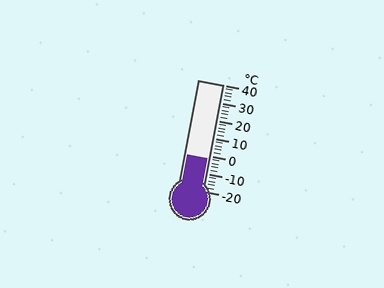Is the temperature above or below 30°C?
The temperature is below 30°C.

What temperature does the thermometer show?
The thermometer shows approximately -2°C.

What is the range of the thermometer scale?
The thermometer scale ranges from -20°C to 40°C.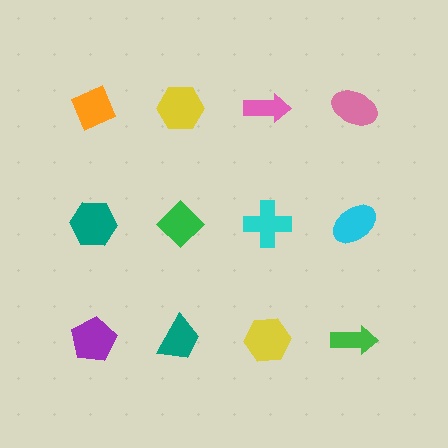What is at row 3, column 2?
A teal trapezoid.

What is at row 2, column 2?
A green diamond.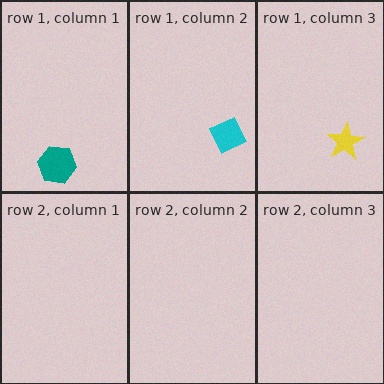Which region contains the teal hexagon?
The row 1, column 1 region.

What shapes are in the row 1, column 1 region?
The teal hexagon.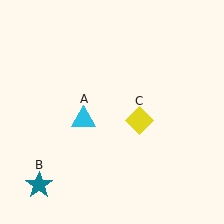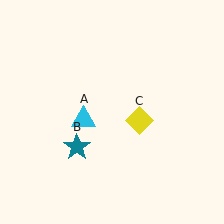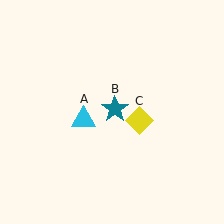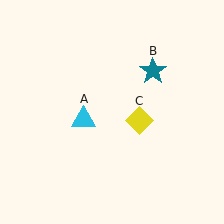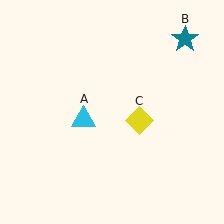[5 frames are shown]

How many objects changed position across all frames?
1 object changed position: teal star (object B).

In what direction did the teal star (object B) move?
The teal star (object B) moved up and to the right.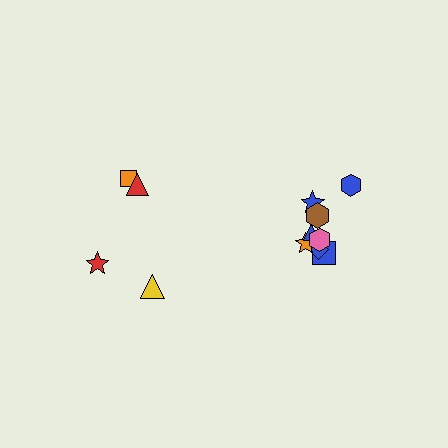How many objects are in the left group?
There are 4 objects.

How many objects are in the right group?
There are 8 objects.